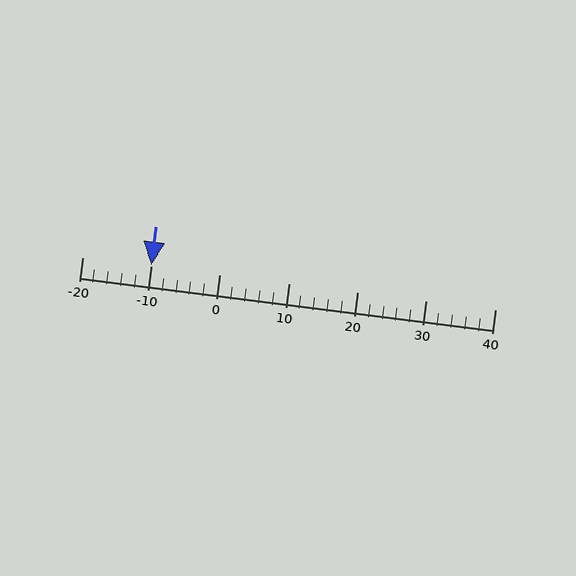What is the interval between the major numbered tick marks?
The major tick marks are spaced 10 units apart.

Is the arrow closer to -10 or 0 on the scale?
The arrow is closer to -10.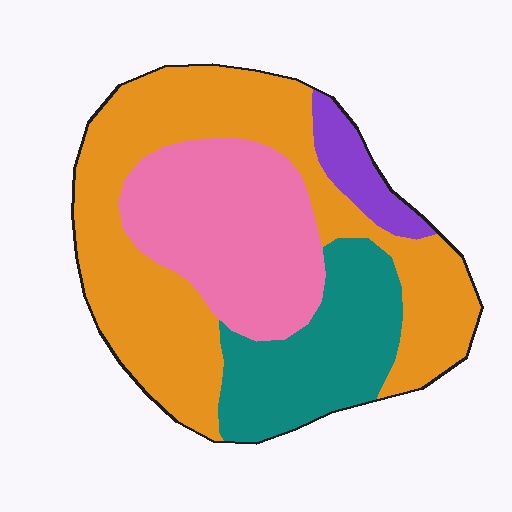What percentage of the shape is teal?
Teal takes up between a sixth and a third of the shape.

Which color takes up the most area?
Orange, at roughly 45%.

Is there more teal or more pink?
Pink.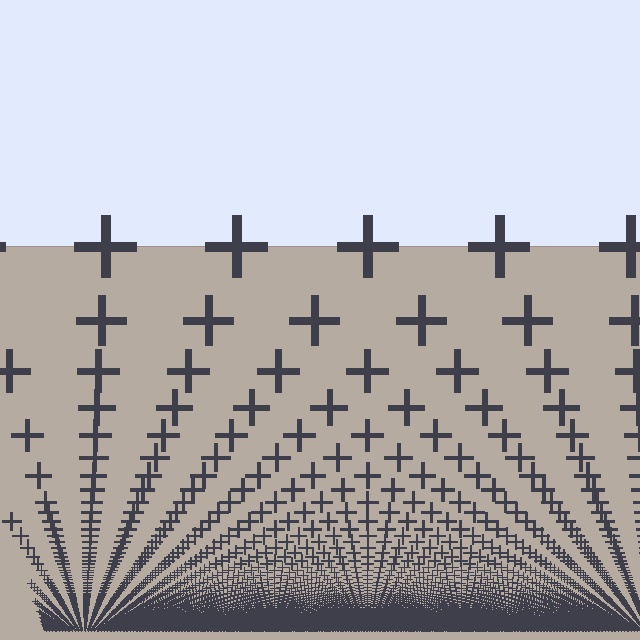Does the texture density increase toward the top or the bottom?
Density increases toward the bottom.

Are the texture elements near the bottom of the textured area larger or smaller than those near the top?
Smaller. The gradient is inverted — elements near the bottom are smaller and denser.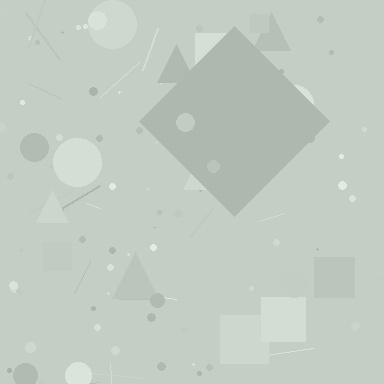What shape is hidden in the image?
A diamond is hidden in the image.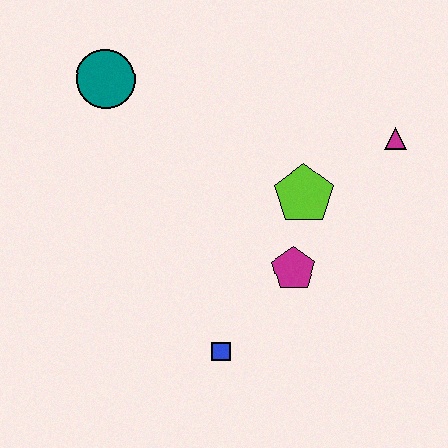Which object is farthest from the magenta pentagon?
The teal circle is farthest from the magenta pentagon.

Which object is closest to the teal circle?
The lime pentagon is closest to the teal circle.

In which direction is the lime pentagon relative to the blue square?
The lime pentagon is above the blue square.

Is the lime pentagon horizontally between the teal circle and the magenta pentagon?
No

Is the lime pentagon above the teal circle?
No